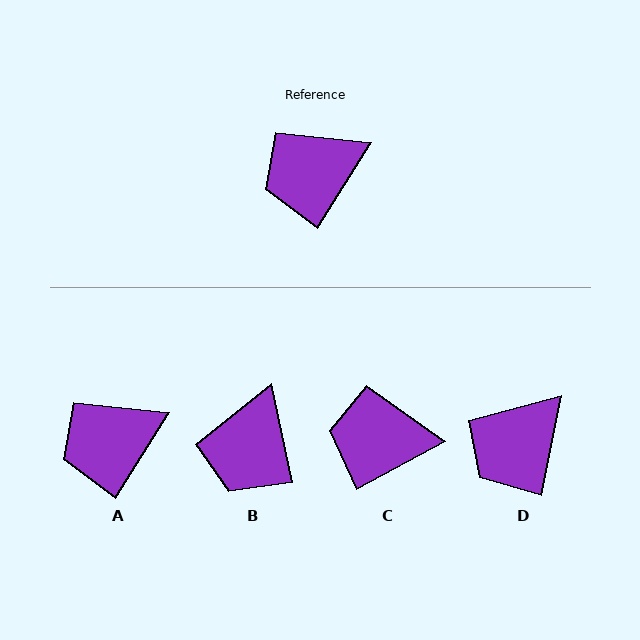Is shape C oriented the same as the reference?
No, it is off by about 29 degrees.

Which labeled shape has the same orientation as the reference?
A.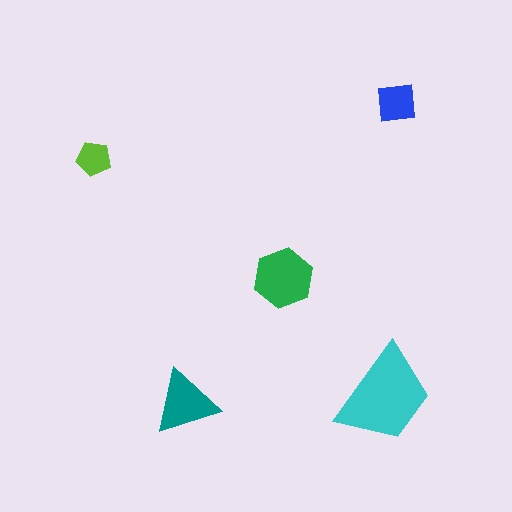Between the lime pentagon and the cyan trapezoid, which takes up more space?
The cyan trapezoid.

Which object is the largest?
The cyan trapezoid.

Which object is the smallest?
The lime pentagon.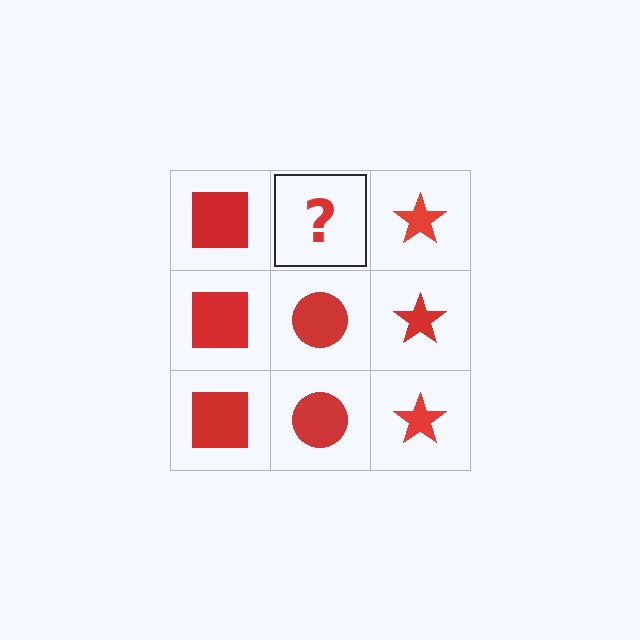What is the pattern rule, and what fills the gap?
The rule is that each column has a consistent shape. The gap should be filled with a red circle.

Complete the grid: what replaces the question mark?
The question mark should be replaced with a red circle.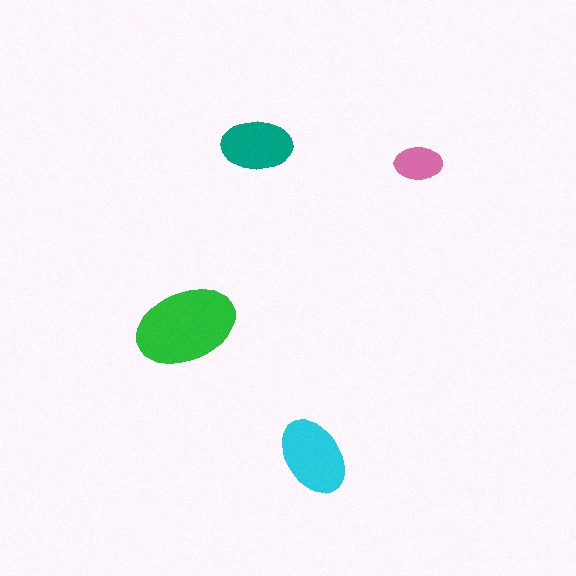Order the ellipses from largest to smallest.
the green one, the cyan one, the teal one, the pink one.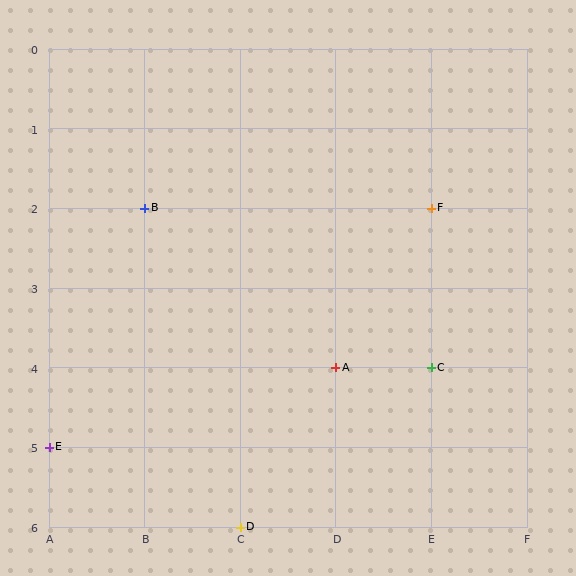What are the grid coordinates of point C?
Point C is at grid coordinates (E, 4).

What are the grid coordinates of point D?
Point D is at grid coordinates (C, 6).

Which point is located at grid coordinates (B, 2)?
Point B is at (B, 2).